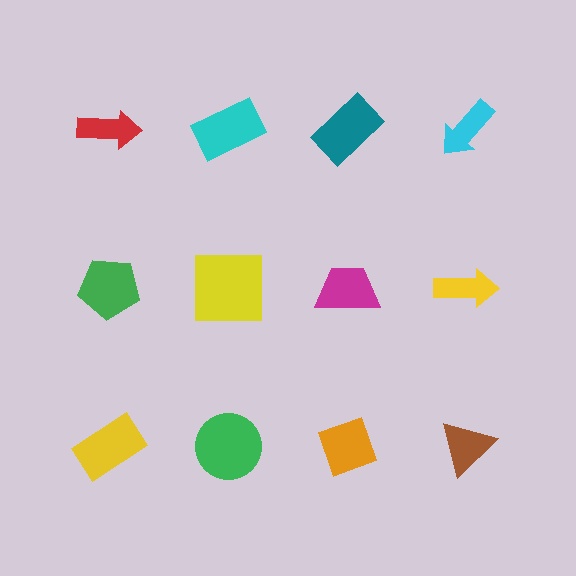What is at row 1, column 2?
A cyan rectangle.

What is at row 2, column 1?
A green pentagon.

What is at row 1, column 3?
A teal rectangle.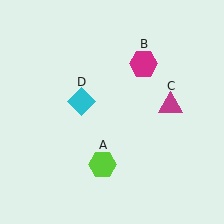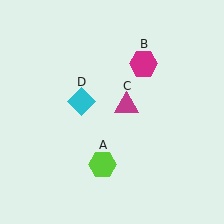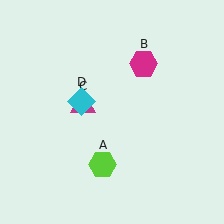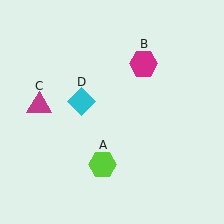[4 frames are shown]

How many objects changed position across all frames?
1 object changed position: magenta triangle (object C).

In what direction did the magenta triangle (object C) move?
The magenta triangle (object C) moved left.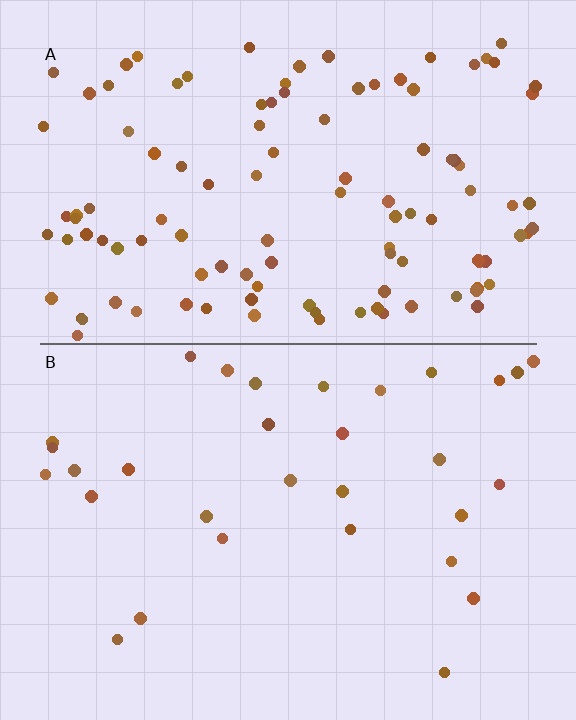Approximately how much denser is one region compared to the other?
Approximately 3.6× — region A over region B.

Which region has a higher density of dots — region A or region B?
A (the top).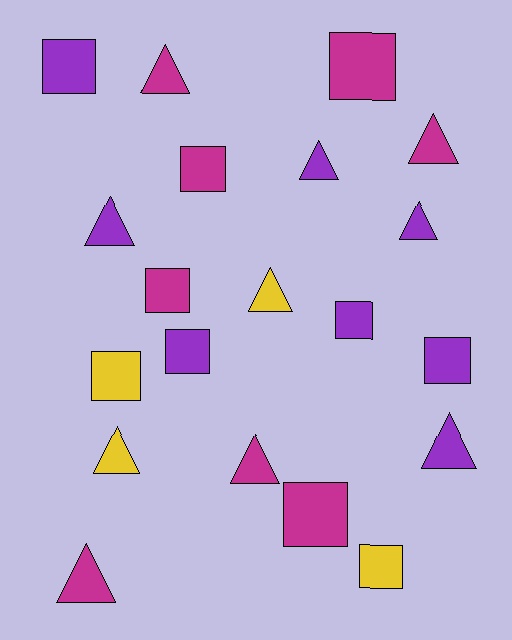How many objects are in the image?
There are 20 objects.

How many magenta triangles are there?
There are 4 magenta triangles.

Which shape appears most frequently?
Triangle, with 10 objects.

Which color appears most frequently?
Purple, with 8 objects.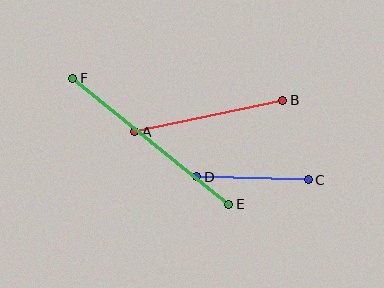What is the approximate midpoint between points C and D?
The midpoint is at approximately (253, 178) pixels.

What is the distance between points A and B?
The distance is approximately 151 pixels.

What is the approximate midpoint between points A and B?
The midpoint is at approximately (209, 116) pixels.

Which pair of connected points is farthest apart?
Points E and F are farthest apart.